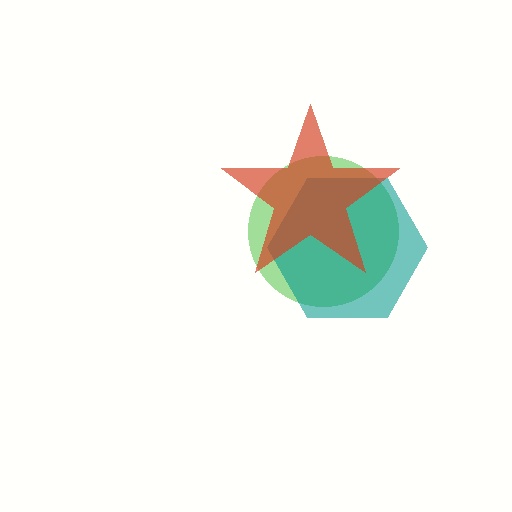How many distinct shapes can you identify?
There are 3 distinct shapes: a green circle, a teal hexagon, a red star.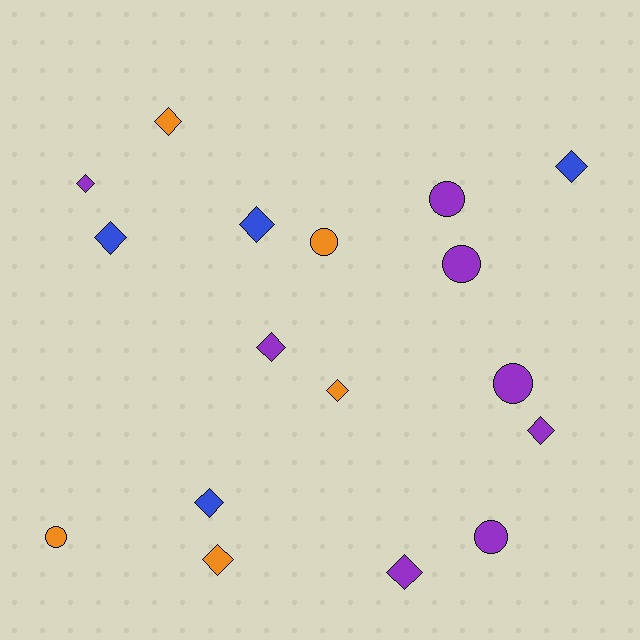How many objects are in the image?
There are 17 objects.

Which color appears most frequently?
Purple, with 8 objects.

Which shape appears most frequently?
Diamond, with 11 objects.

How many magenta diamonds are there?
There are no magenta diamonds.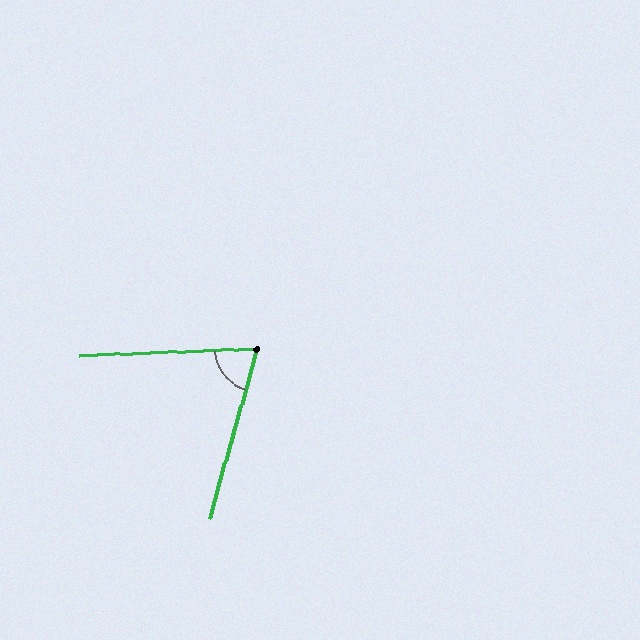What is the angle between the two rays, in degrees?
Approximately 72 degrees.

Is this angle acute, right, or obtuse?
It is acute.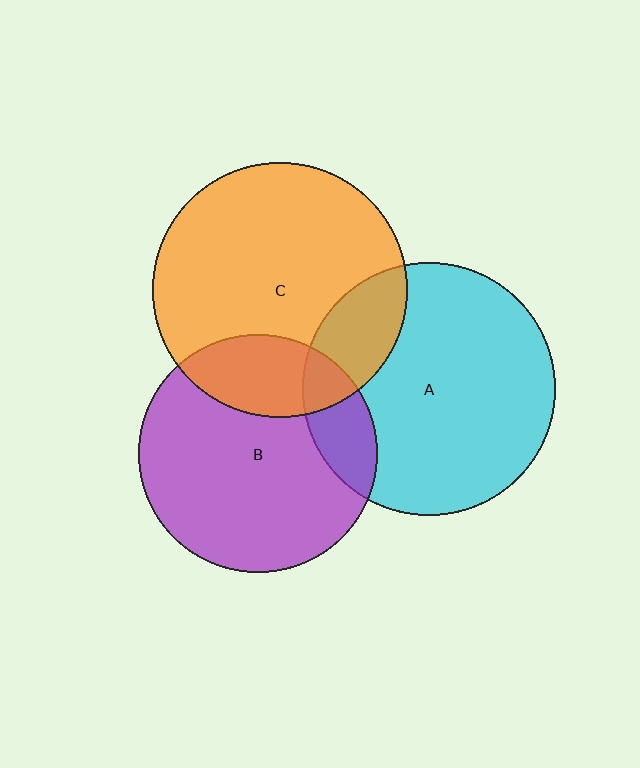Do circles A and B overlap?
Yes.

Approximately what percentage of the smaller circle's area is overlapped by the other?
Approximately 15%.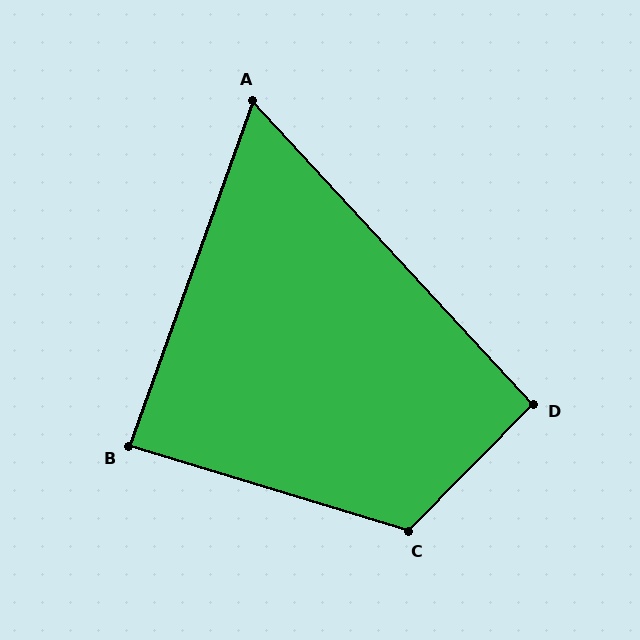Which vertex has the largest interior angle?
C, at approximately 118 degrees.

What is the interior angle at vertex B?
Approximately 87 degrees (approximately right).